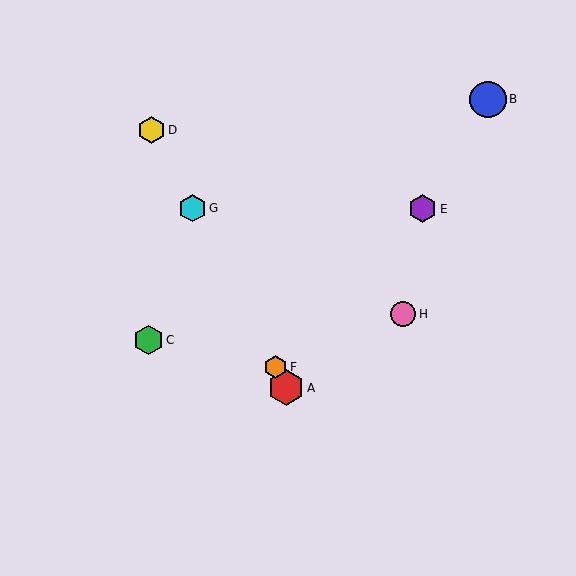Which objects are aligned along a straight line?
Objects A, D, F, G are aligned along a straight line.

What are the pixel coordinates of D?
Object D is at (151, 130).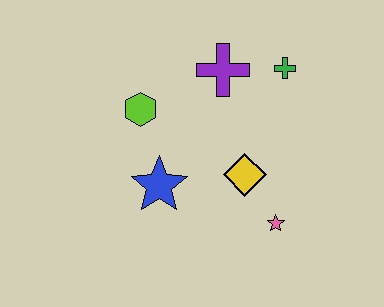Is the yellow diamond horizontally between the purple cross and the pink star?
Yes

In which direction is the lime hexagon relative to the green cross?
The lime hexagon is to the left of the green cross.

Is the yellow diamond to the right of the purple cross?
Yes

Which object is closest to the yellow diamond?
The pink star is closest to the yellow diamond.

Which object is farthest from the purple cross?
The pink star is farthest from the purple cross.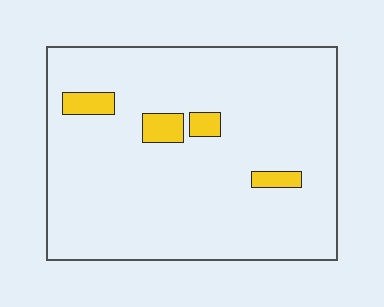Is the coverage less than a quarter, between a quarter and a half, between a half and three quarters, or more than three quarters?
Less than a quarter.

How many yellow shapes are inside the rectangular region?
4.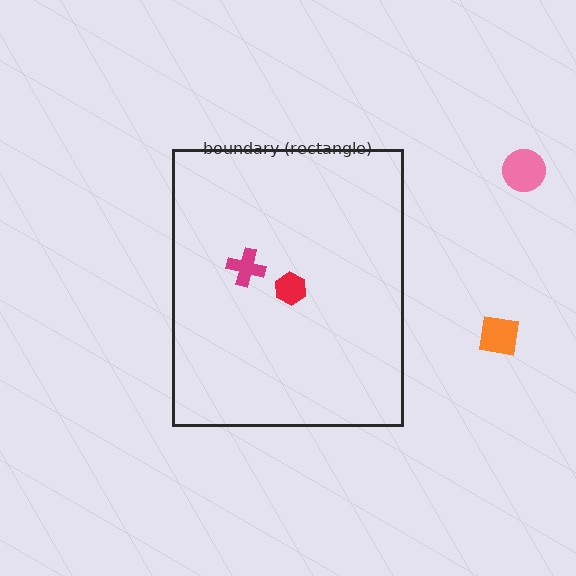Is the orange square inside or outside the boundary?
Outside.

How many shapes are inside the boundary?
2 inside, 2 outside.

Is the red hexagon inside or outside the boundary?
Inside.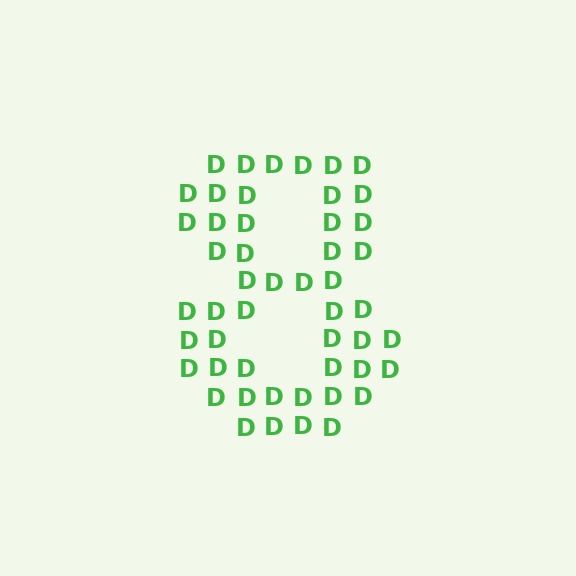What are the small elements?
The small elements are letter D's.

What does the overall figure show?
The overall figure shows the digit 8.